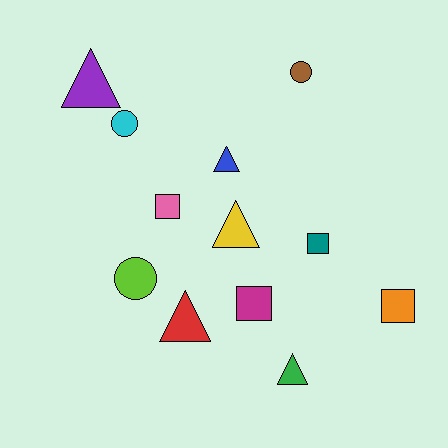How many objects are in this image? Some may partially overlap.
There are 12 objects.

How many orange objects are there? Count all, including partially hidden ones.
There is 1 orange object.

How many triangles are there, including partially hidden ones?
There are 5 triangles.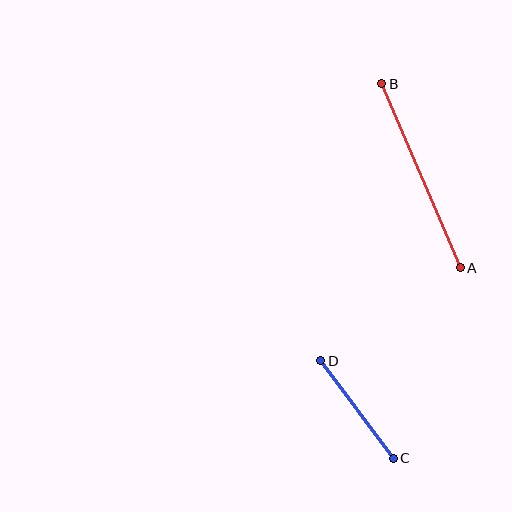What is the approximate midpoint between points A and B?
The midpoint is at approximately (421, 176) pixels.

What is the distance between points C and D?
The distance is approximately 122 pixels.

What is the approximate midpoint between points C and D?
The midpoint is at approximately (357, 410) pixels.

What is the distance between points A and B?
The distance is approximately 200 pixels.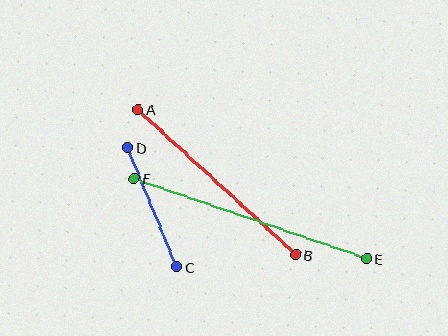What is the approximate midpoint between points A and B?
The midpoint is at approximately (217, 182) pixels.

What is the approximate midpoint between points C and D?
The midpoint is at approximately (152, 207) pixels.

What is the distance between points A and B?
The distance is approximately 214 pixels.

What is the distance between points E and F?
The distance is approximately 246 pixels.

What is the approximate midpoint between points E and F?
The midpoint is at approximately (251, 219) pixels.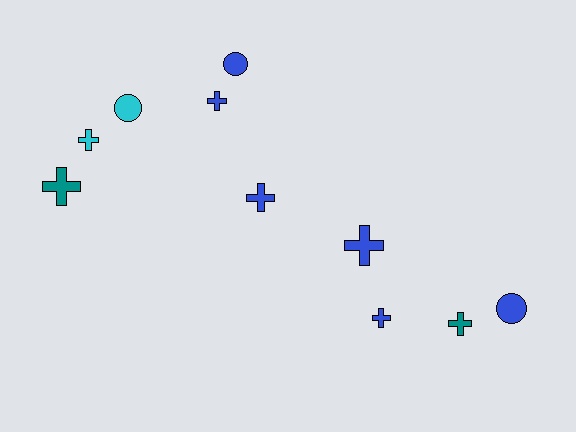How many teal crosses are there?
There are 2 teal crosses.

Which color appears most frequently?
Blue, with 6 objects.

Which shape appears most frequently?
Cross, with 7 objects.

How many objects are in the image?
There are 10 objects.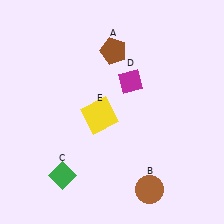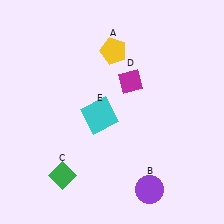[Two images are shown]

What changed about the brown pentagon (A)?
In Image 1, A is brown. In Image 2, it changed to yellow.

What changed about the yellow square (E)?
In Image 1, E is yellow. In Image 2, it changed to cyan.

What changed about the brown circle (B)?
In Image 1, B is brown. In Image 2, it changed to purple.